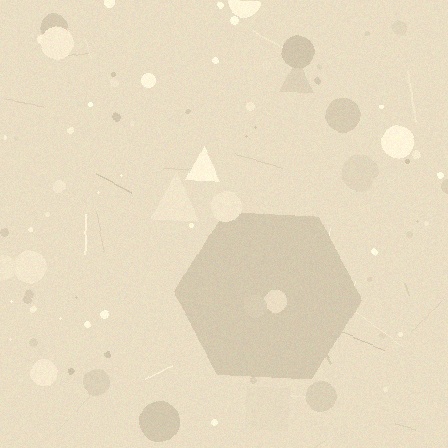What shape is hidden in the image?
A hexagon is hidden in the image.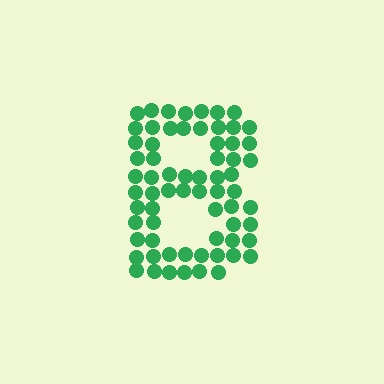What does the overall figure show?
The overall figure shows the letter B.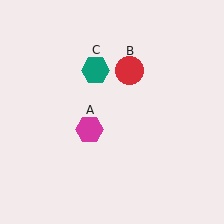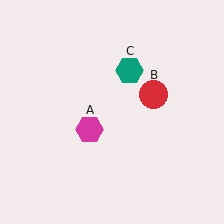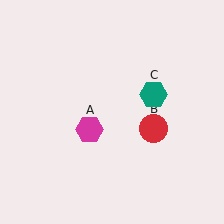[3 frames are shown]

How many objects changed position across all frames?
2 objects changed position: red circle (object B), teal hexagon (object C).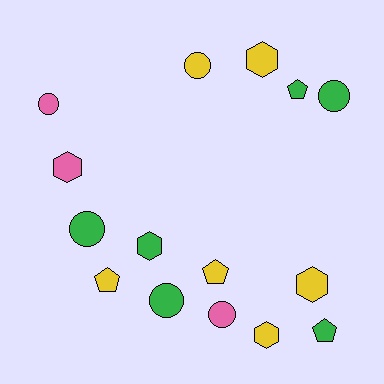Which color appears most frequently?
Green, with 6 objects.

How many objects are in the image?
There are 15 objects.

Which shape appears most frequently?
Circle, with 6 objects.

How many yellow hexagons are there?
There are 3 yellow hexagons.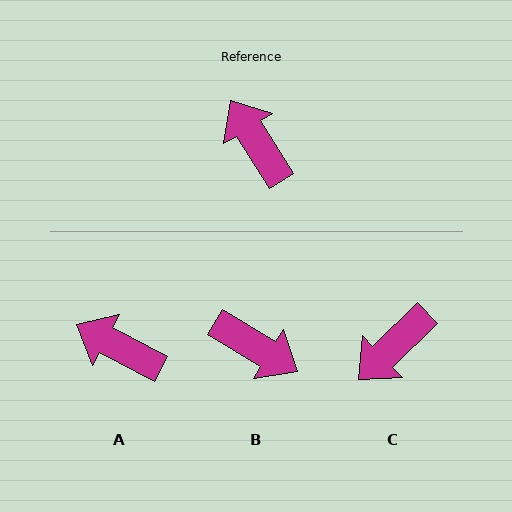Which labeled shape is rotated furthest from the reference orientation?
B, about 153 degrees away.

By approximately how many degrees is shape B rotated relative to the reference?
Approximately 153 degrees clockwise.